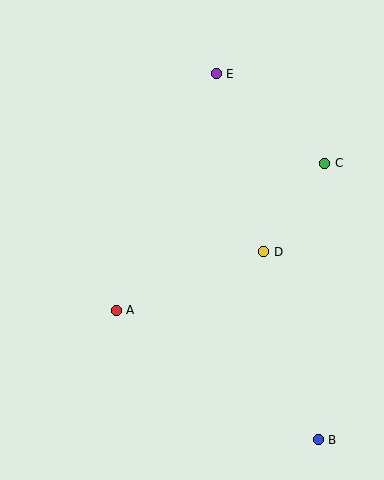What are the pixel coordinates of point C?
Point C is at (325, 163).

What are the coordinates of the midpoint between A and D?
The midpoint between A and D is at (190, 281).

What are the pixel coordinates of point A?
Point A is at (116, 310).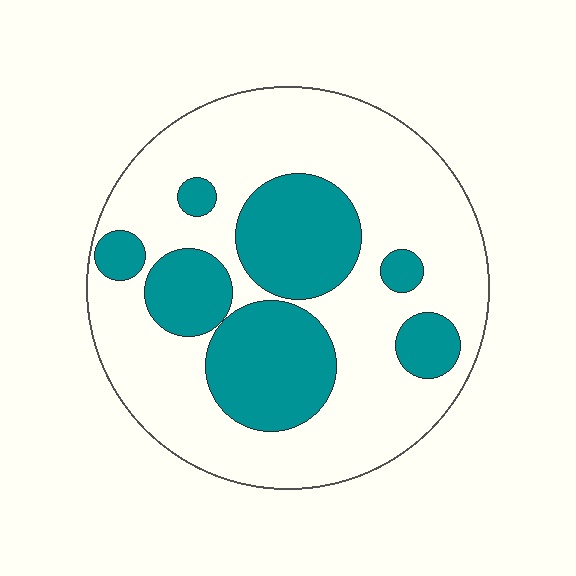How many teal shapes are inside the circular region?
7.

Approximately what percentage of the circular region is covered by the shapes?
Approximately 30%.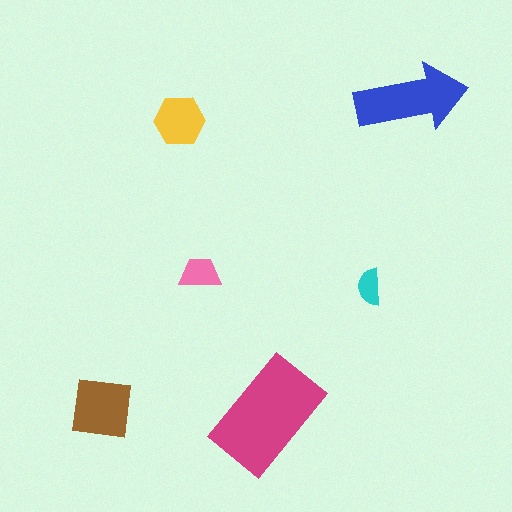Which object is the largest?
The magenta rectangle.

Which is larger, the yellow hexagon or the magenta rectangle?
The magenta rectangle.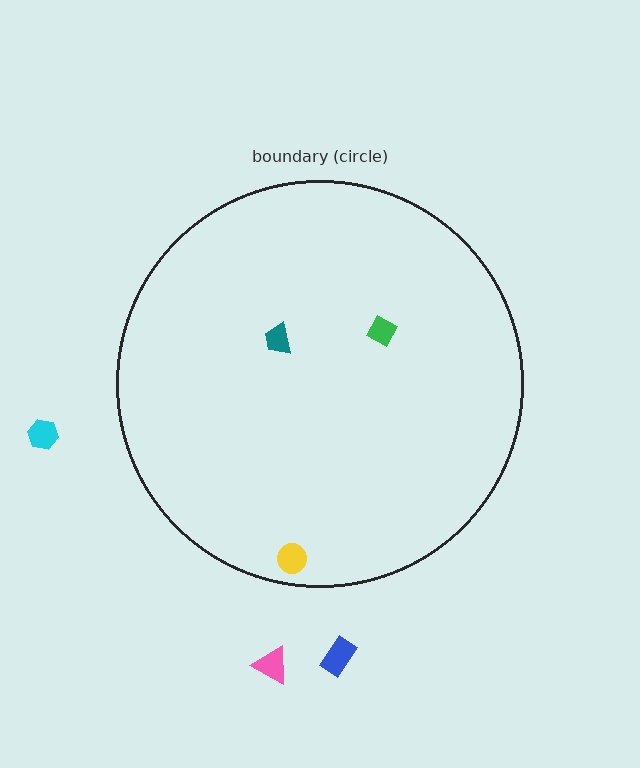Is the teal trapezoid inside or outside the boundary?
Inside.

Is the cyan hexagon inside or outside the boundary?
Outside.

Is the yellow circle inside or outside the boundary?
Inside.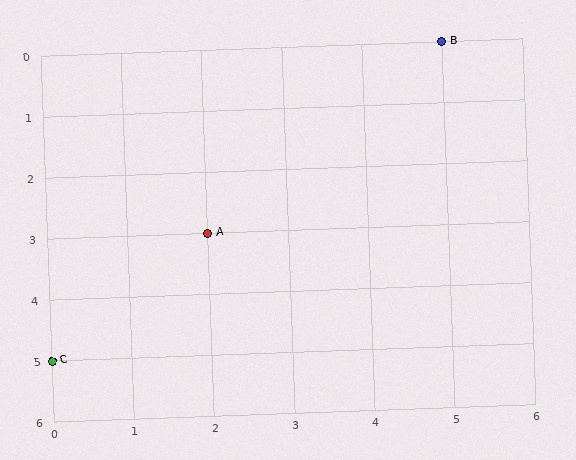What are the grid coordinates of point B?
Point B is at grid coordinates (5, 0).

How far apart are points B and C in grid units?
Points B and C are 5 columns and 5 rows apart (about 7.1 grid units diagonally).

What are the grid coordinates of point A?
Point A is at grid coordinates (2, 3).